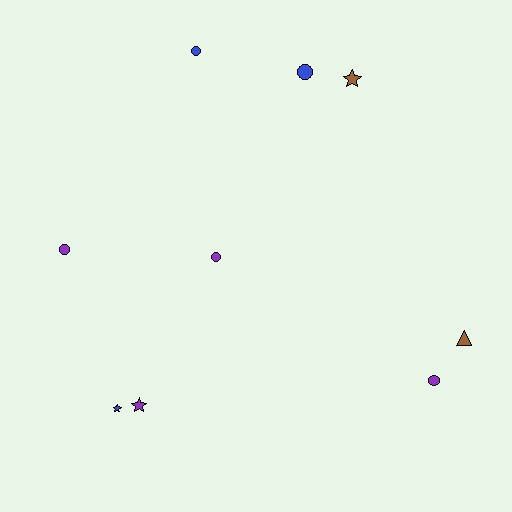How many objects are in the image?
There are 9 objects.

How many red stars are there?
There are no red stars.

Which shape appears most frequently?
Circle, with 5 objects.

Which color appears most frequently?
Purple, with 4 objects.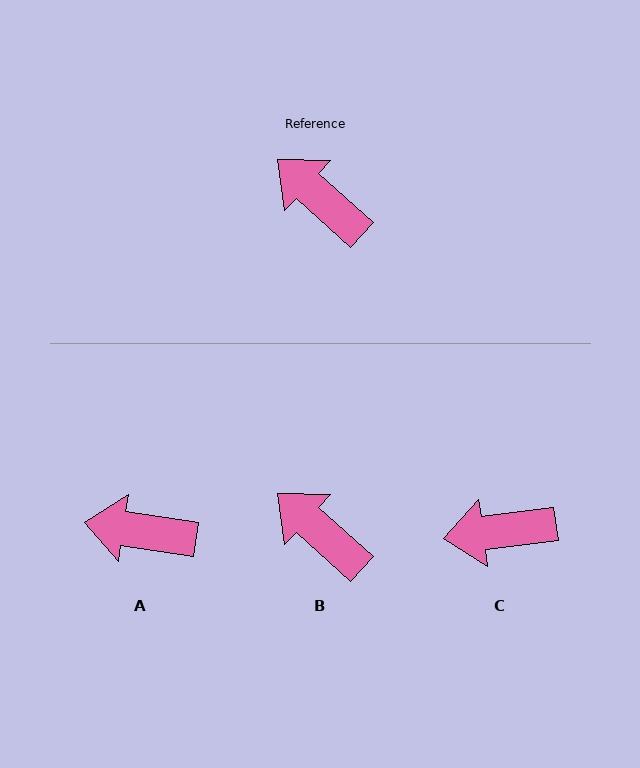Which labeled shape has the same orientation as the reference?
B.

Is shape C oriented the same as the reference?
No, it is off by about 49 degrees.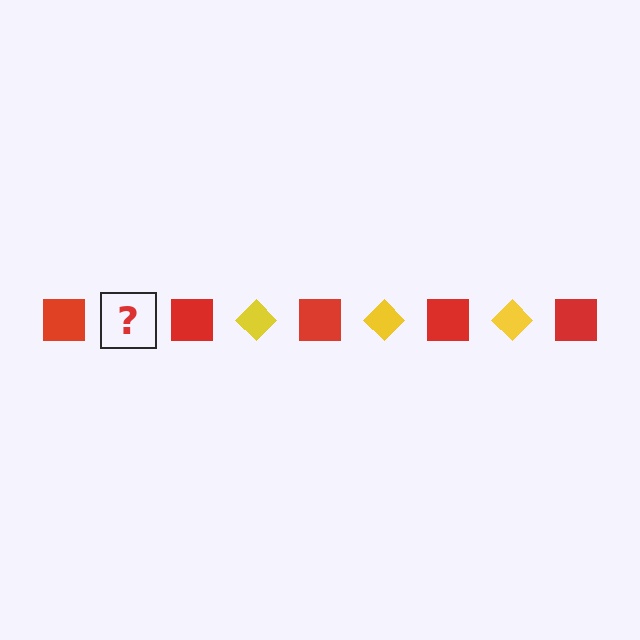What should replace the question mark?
The question mark should be replaced with a yellow diamond.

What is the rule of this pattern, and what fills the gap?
The rule is that the pattern alternates between red square and yellow diamond. The gap should be filled with a yellow diamond.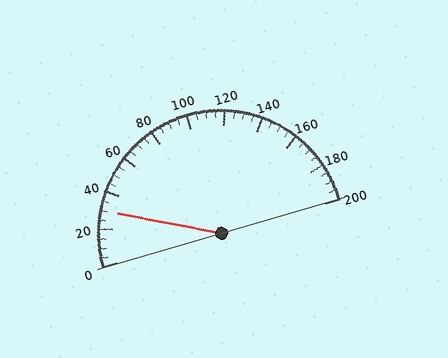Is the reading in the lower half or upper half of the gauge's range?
The reading is in the lower half of the range (0 to 200).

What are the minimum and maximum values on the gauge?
The gauge ranges from 0 to 200.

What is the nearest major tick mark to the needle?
The nearest major tick mark is 40.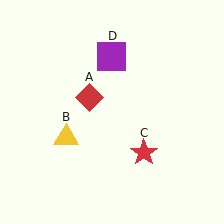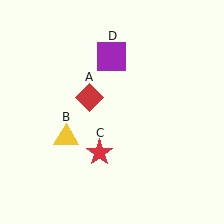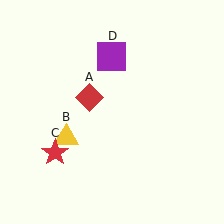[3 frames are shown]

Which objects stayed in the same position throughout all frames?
Red diamond (object A) and yellow triangle (object B) and purple square (object D) remained stationary.